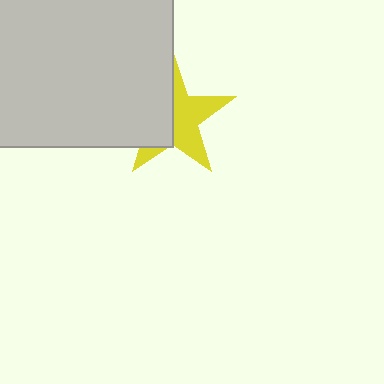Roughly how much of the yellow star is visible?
About half of it is visible (roughly 54%).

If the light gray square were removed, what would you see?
You would see the complete yellow star.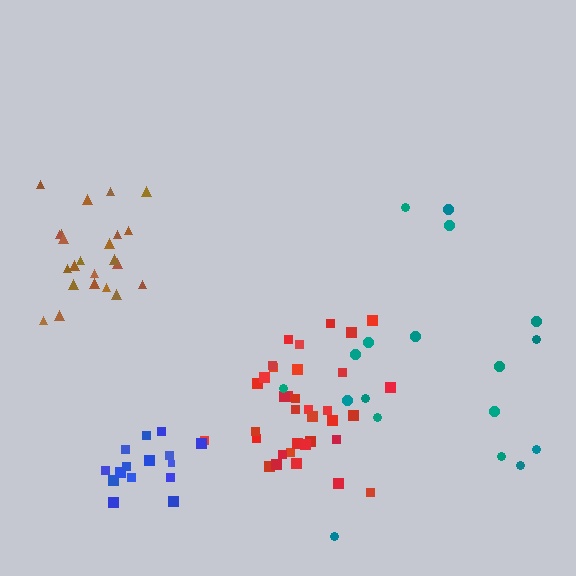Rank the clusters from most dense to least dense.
blue, red, brown, teal.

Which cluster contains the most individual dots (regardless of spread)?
Red (35).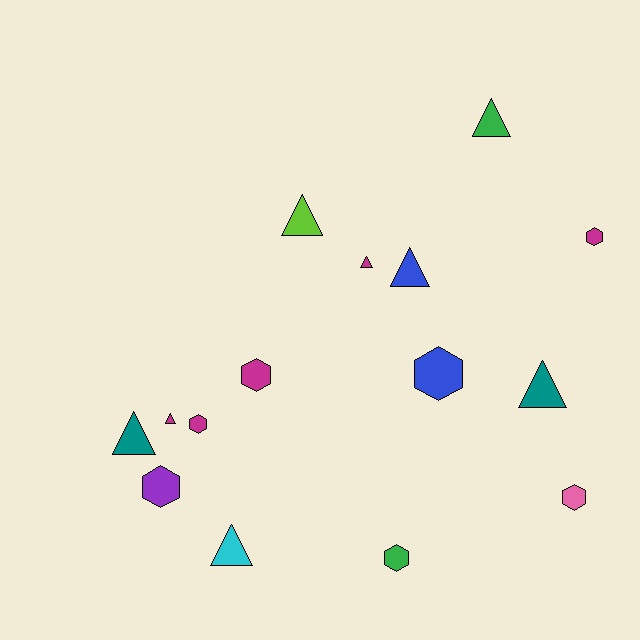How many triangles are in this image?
There are 8 triangles.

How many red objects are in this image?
There are no red objects.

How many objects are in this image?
There are 15 objects.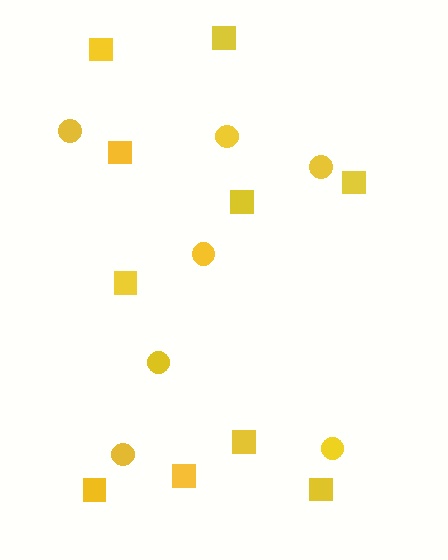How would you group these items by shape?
There are 2 groups: one group of circles (7) and one group of squares (10).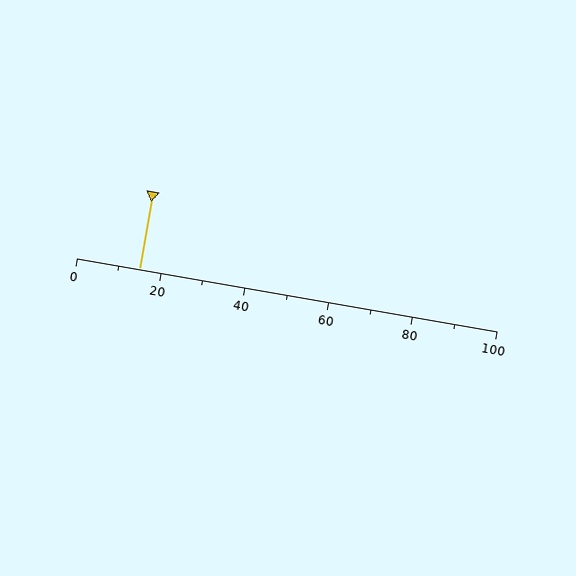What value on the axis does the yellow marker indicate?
The marker indicates approximately 15.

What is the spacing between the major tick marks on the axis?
The major ticks are spaced 20 apart.